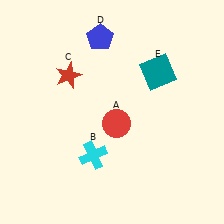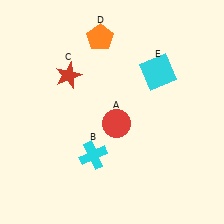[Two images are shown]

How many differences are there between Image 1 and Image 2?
There are 2 differences between the two images.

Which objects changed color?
D changed from blue to orange. E changed from teal to cyan.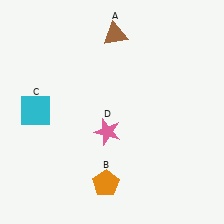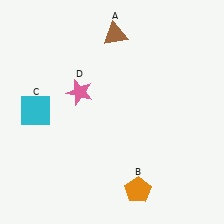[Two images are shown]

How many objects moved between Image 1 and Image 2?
2 objects moved between the two images.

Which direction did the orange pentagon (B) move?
The orange pentagon (B) moved right.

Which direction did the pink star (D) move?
The pink star (D) moved up.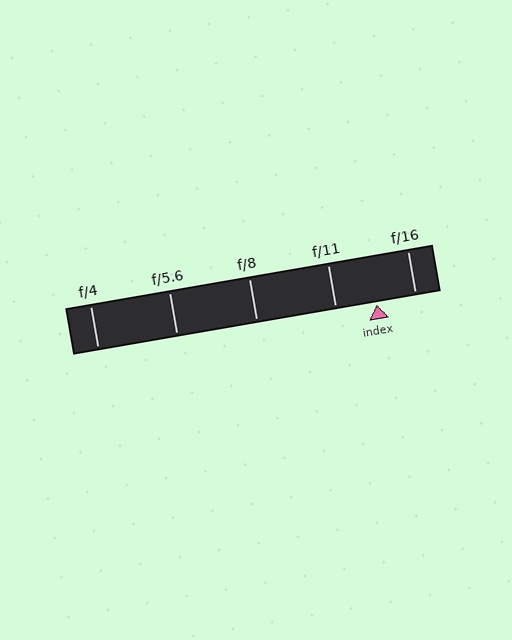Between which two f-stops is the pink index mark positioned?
The index mark is between f/11 and f/16.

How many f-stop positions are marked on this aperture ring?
There are 5 f-stop positions marked.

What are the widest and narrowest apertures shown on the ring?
The widest aperture shown is f/4 and the narrowest is f/16.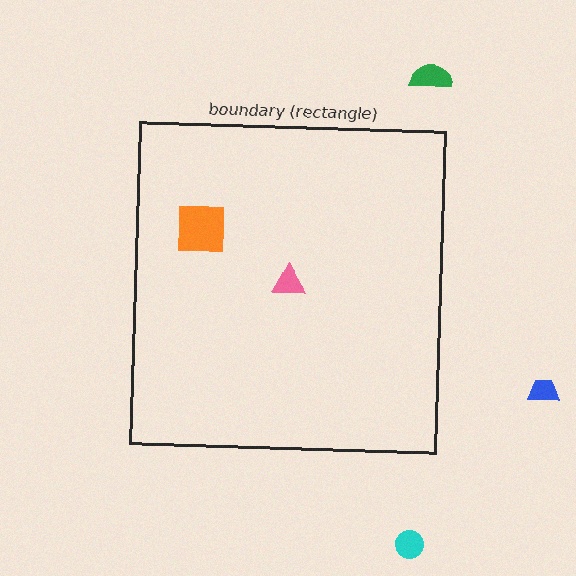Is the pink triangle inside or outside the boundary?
Inside.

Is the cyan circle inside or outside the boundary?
Outside.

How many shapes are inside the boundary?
2 inside, 3 outside.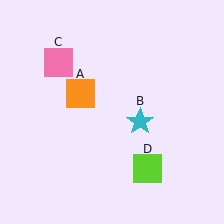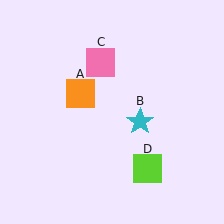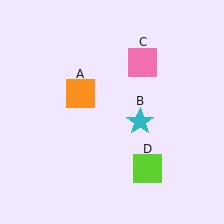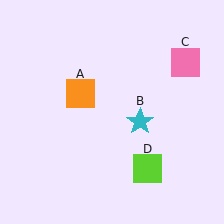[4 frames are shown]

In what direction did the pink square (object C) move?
The pink square (object C) moved right.